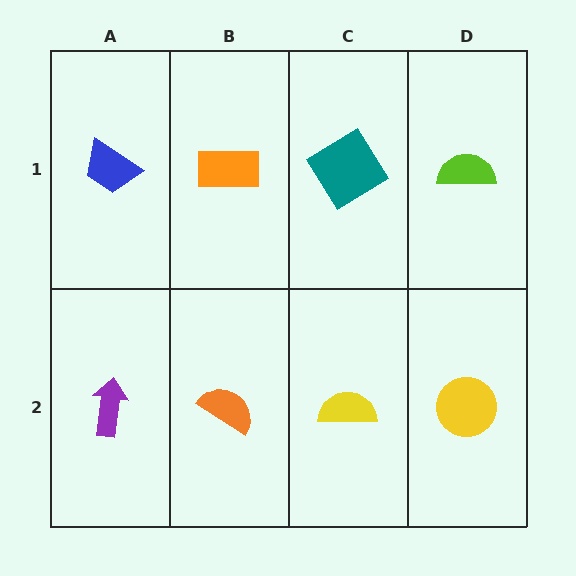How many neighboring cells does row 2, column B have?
3.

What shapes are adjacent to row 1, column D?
A yellow circle (row 2, column D), a teal diamond (row 1, column C).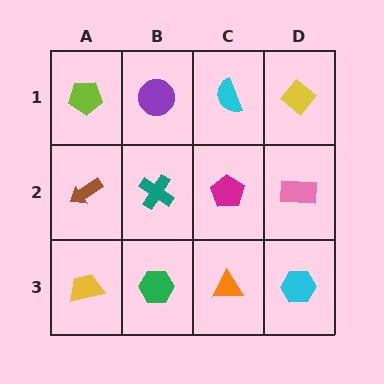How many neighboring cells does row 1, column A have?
2.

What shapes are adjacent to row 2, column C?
A cyan semicircle (row 1, column C), an orange triangle (row 3, column C), a teal cross (row 2, column B), a pink rectangle (row 2, column D).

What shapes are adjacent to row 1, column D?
A pink rectangle (row 2, column D), a cyan semicircle (row 1, column C).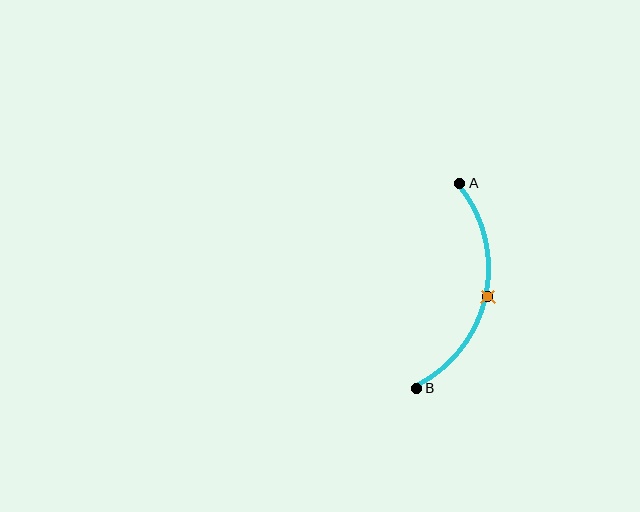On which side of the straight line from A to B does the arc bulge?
The arc bulges to the right of the straight line connecting A and B.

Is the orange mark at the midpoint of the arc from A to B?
Yes. The orange mark lies on the arc at equal arc-length from both A and B — it is the arc midpoint.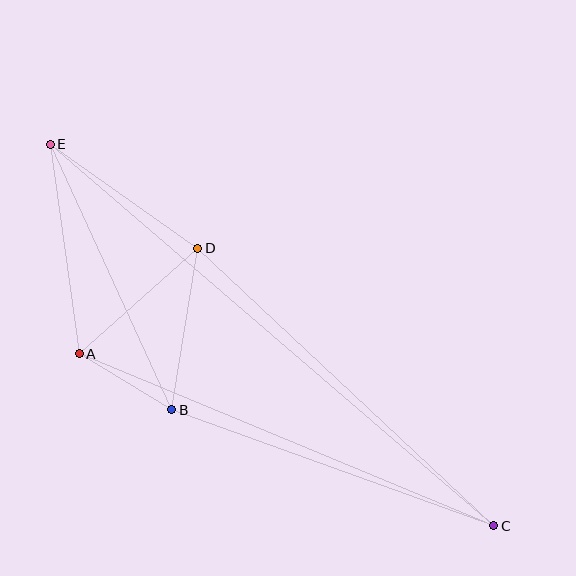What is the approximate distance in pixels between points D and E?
The distance between D and E is approximately 181 pixels.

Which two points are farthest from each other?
Points C and E are farthest from each other.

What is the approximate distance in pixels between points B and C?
The distance between B and C is approximately 342 pixels.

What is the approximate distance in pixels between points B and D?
The distance between B and D is approximately 163 pixels.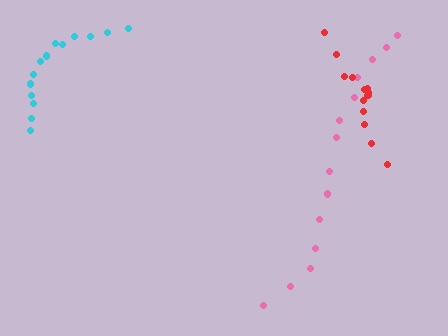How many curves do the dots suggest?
There are 3 distinct paths.